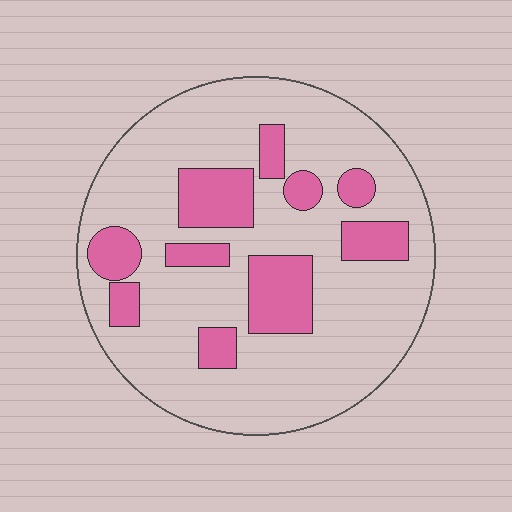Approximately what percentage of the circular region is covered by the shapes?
Approximately 25%.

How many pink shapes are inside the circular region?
10.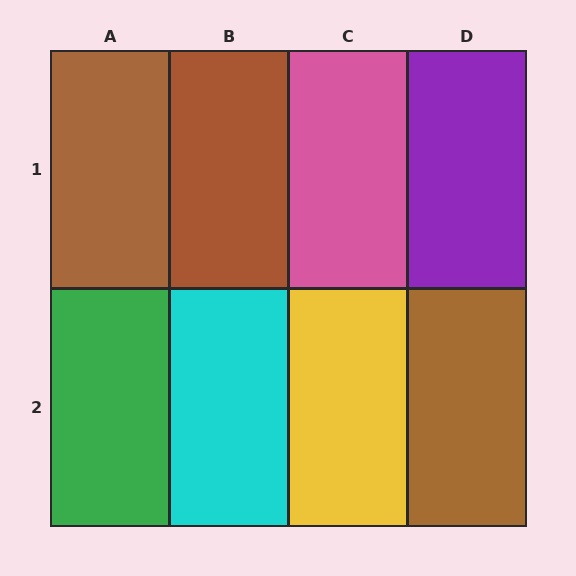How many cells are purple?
1 cell is purple.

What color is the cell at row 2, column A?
Green.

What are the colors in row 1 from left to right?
Brown, brown, pink, purple.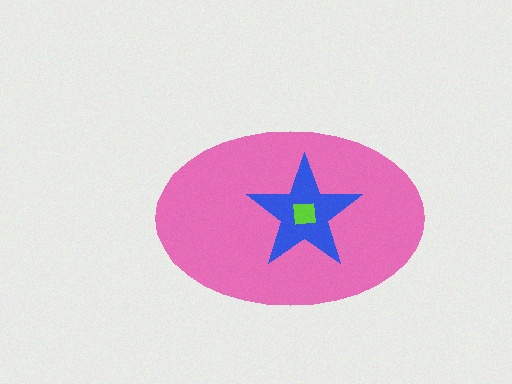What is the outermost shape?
The pink ellipse.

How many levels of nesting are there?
3.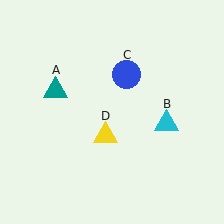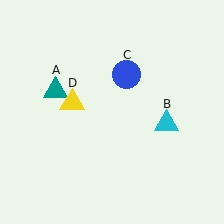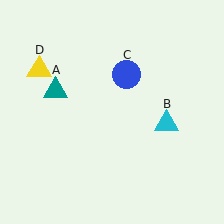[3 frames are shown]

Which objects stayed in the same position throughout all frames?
Teal triangle (object A) and cyan triangle (object B) and blue circle (object C) remained stationary.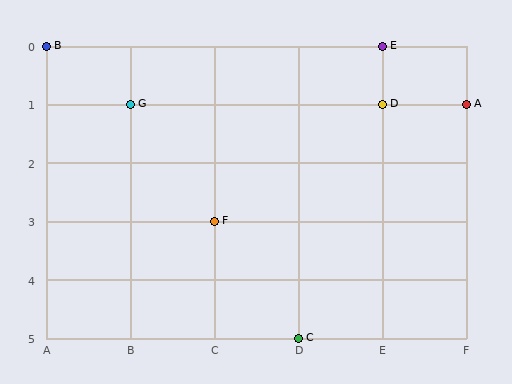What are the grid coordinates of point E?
Point E is at grid coordinates (E, 0).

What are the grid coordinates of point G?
Point G is at grid coordinates (B, 1).